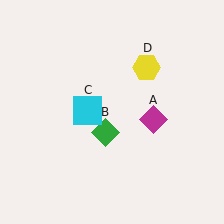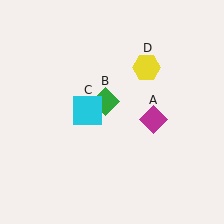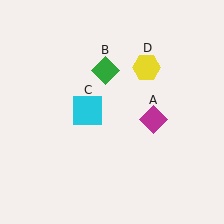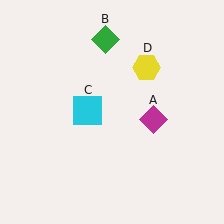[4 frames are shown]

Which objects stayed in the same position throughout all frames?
Magenta diamond (object A) and cyan square (object C) and yellow hexagon (object D) remained stationary.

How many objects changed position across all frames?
1 object changed position: green diamond (object B).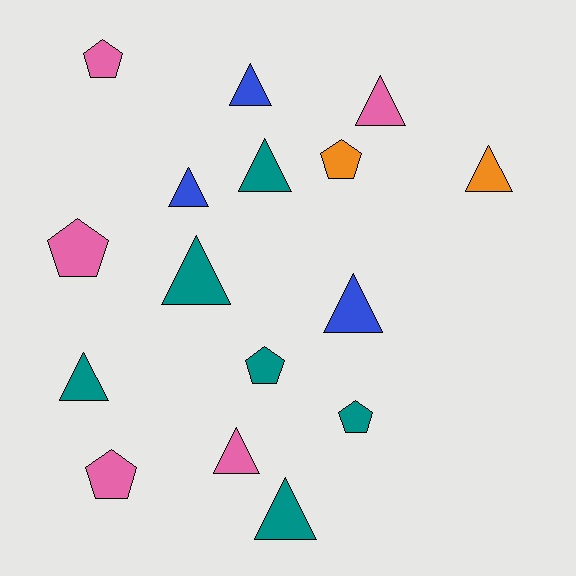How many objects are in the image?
There are 16 objects.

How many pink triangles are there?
There are 2 pink triangles.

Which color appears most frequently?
Teal, with 6 objects.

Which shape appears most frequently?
Triangle, with 10 objects.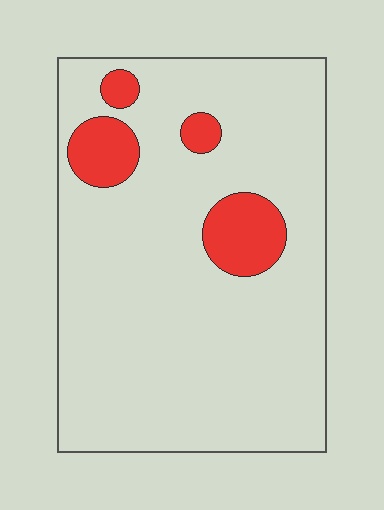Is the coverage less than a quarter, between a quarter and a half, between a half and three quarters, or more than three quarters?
Less than a quarter.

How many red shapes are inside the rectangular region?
4.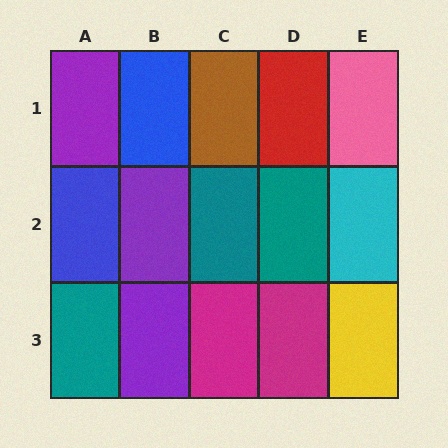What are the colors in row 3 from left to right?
Teal, purple, magenta, magenta, yellow.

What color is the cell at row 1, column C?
Brown.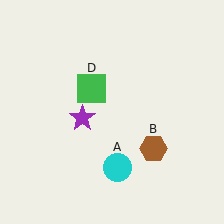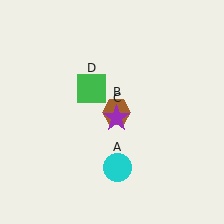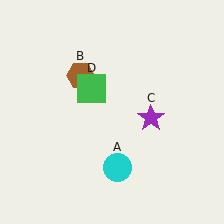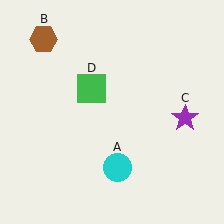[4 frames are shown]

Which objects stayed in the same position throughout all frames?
Cyan circle (object A) and green square (object D) remained stationary.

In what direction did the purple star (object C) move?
The purple star (object C) moved right.